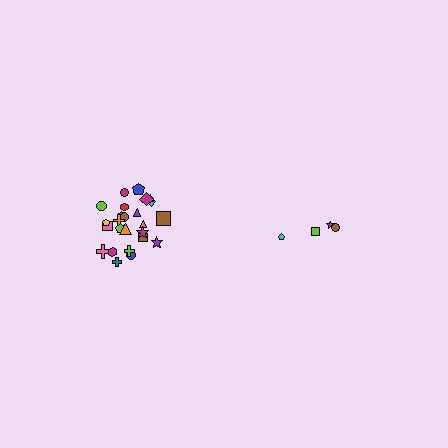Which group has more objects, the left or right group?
The left group.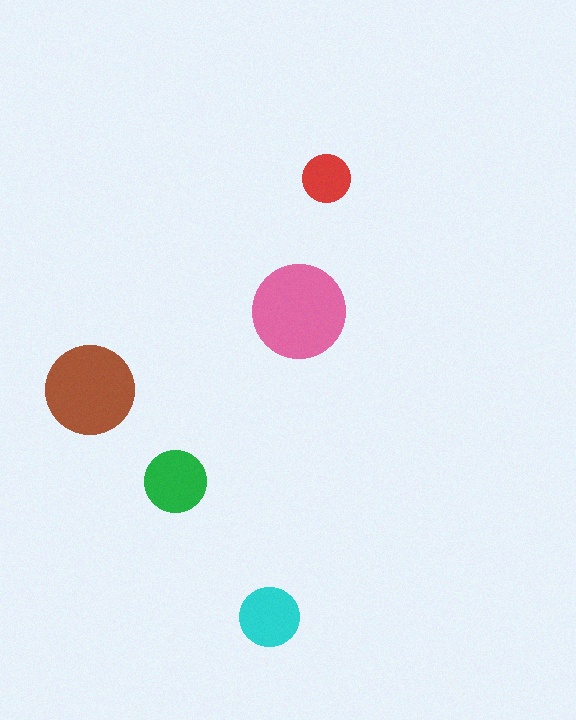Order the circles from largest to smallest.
the pink one, the brown one, the green one, the cyan one, the red one.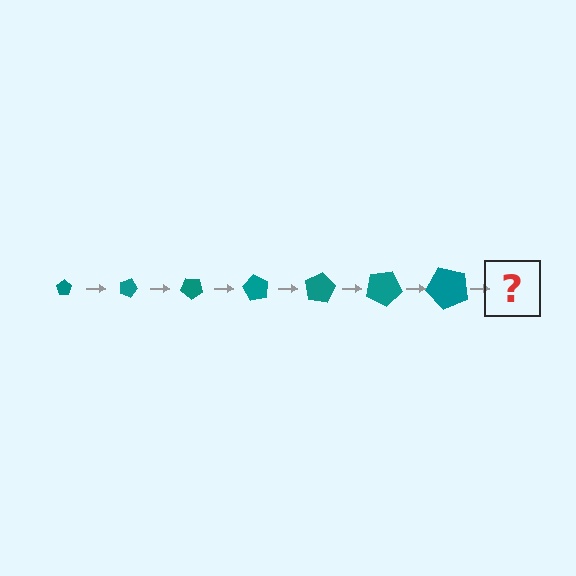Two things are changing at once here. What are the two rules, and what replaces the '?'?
The two rules are that the pentagon grows larger each step and it rotates 20 degrees each step. The '?' should be a pentagon, larger than the previous one and rotated 140 degrees from the start.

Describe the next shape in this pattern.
It should be a pentagon, larger than the previous one and rotated 140 degrees from the start.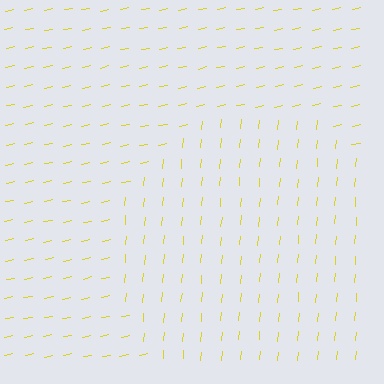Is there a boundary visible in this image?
Yes, there is a texture boundary formed by a change in line orientation.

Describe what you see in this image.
The image is filled with small yellow line segments. A circle region in the image has lines oriented differently from the surrounding lines, creating a visible texture boundary.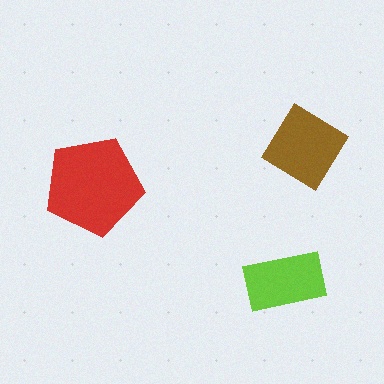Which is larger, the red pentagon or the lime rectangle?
The red pentagon.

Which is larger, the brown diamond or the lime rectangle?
The brown diamond.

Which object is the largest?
The red pentagon.